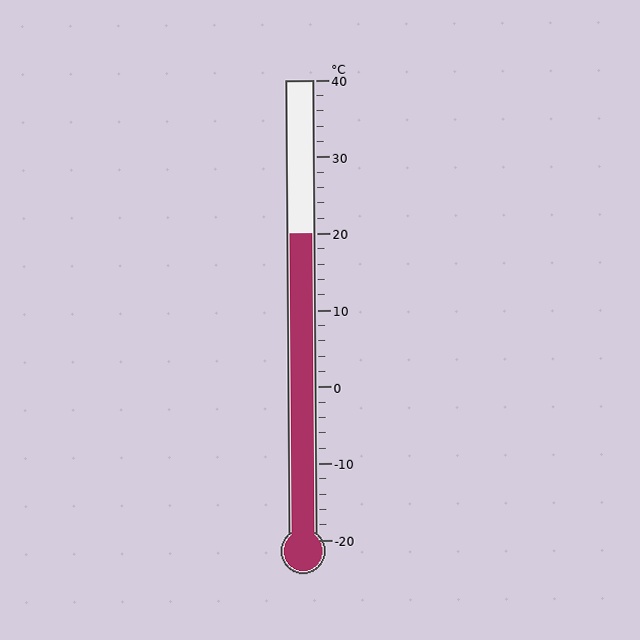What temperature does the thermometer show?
The thermometer shows approximately 20°C.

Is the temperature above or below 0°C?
The temperature is above 0°C.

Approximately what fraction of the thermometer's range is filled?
The thermometer is filled to approximately 65% of its range.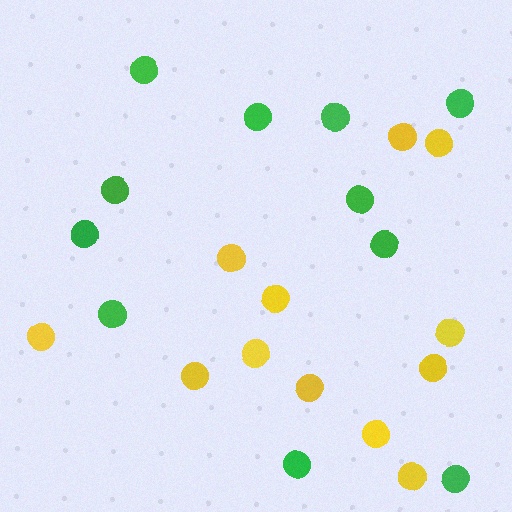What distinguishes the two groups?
There are 2 groups: one group of green circles (11) and one group of yellow circles (12).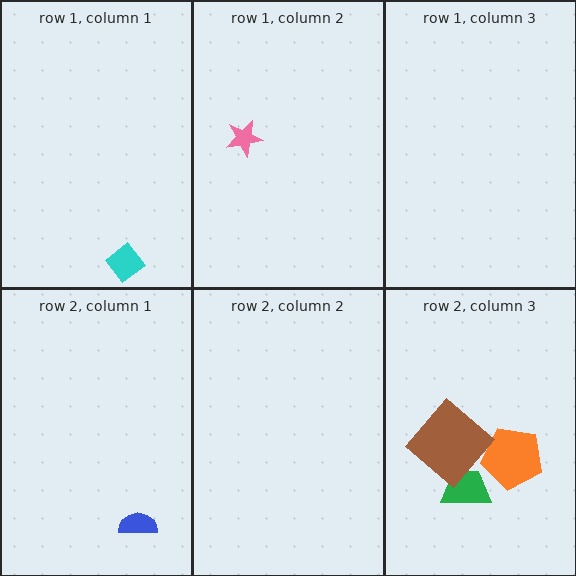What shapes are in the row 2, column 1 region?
The blue semicircle.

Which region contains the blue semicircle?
The row 2, column 1 region.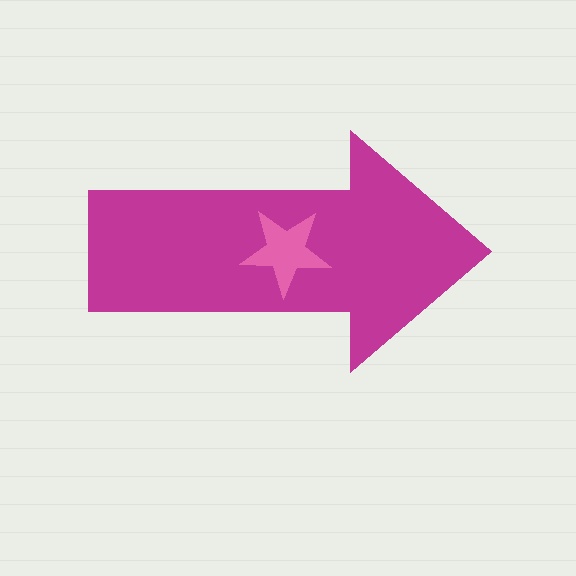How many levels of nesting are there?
2.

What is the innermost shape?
The pink star.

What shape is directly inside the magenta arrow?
The pink star.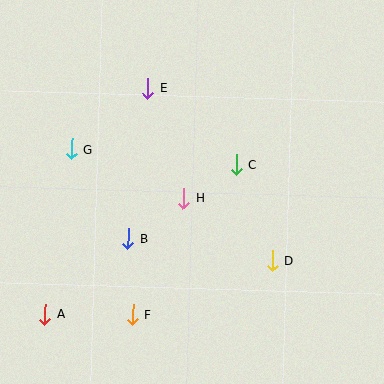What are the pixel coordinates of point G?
Point G is at (71, 149).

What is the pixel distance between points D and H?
The distance between D and H is 108 pixels.